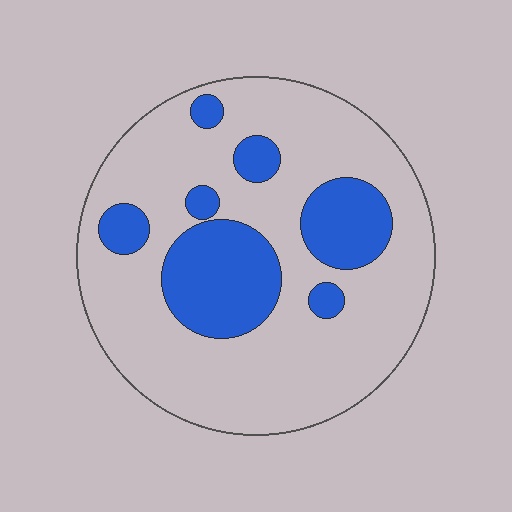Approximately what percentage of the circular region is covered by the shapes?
Approximately 25%.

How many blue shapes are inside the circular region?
7.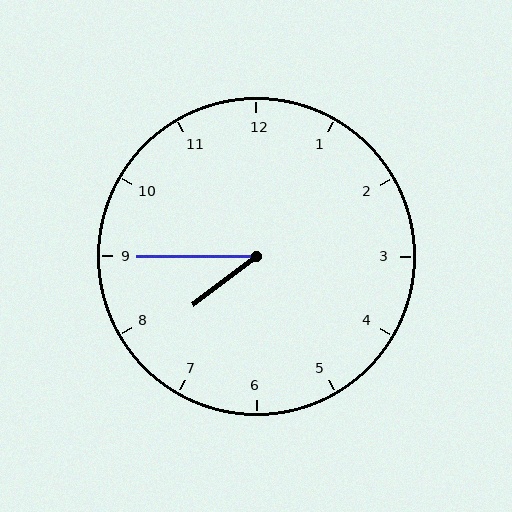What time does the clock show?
7:45.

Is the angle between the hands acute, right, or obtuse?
It is acute.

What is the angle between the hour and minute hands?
Approximately 38 degrees.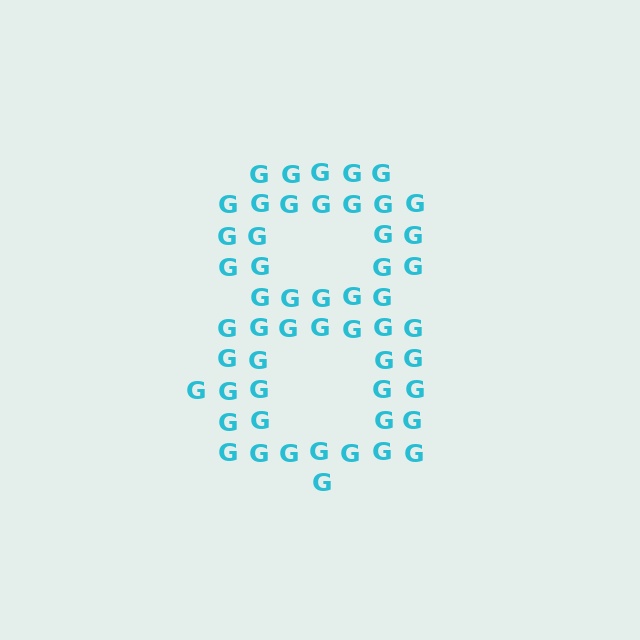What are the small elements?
The small elements are letter G's.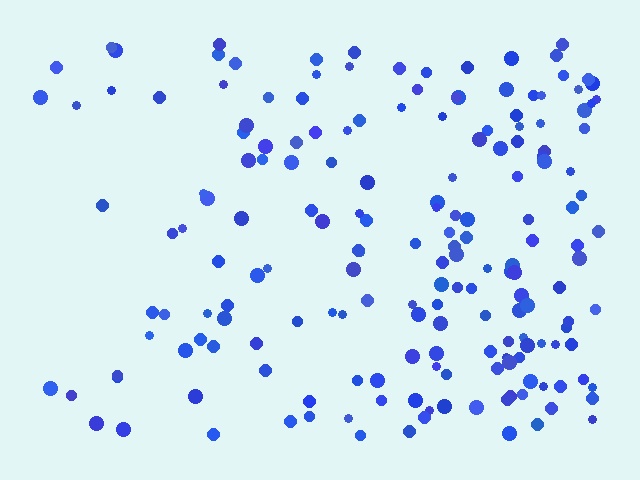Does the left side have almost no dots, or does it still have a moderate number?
Still a moderate number, just noticeably fewer than the right.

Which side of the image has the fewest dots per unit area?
The left.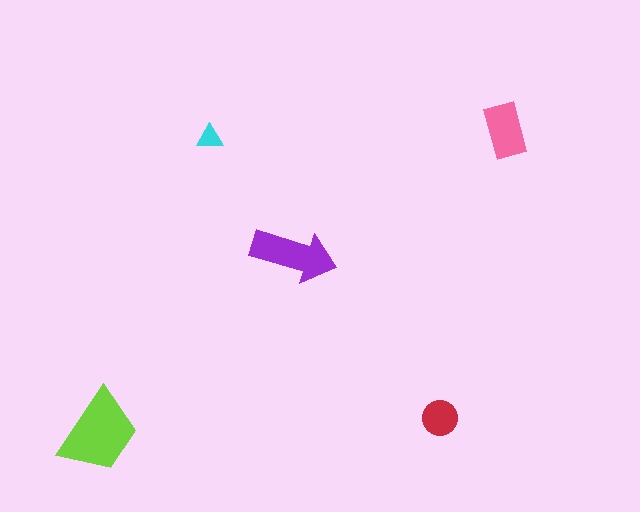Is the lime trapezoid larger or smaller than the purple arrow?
Larger.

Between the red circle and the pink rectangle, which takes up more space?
The pink rectangle.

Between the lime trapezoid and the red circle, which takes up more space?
The lime trapezoid.